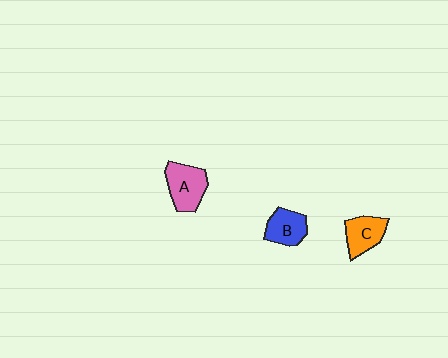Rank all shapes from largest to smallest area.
From largest to smallest: A (pink), C (orange), B (blue).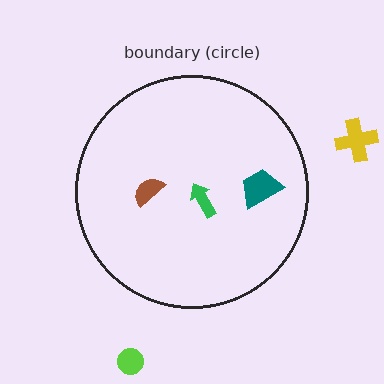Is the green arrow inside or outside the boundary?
Inside.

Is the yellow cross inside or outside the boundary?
Outside.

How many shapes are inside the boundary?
3 inside, 2 outside.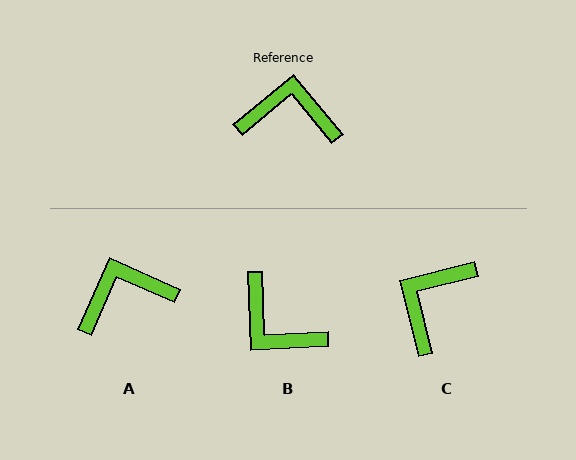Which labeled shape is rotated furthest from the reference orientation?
B, about 143 degrees away.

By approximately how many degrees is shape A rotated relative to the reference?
Approximately 26 degrees counter-clockwise.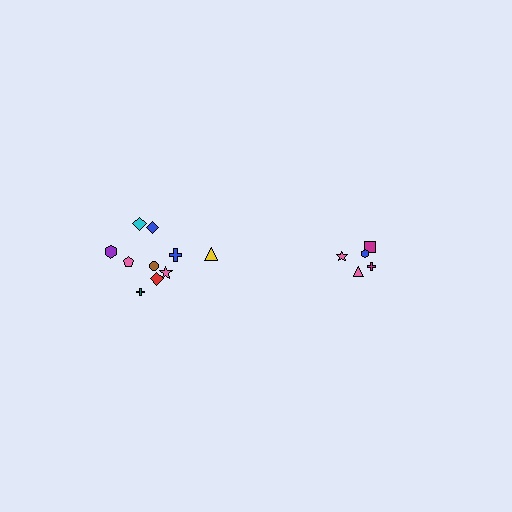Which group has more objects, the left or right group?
The left group.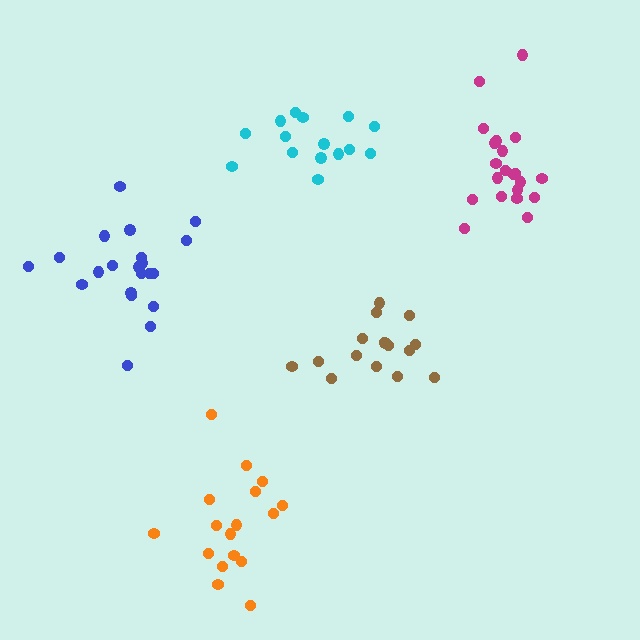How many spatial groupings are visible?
There are 5 spatial groupings.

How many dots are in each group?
Group 1: 16 dots, Group 2: 21 dots, Group 3: 15 dots, Group 4: 17 dots, Group 5: 21 dots (90 total).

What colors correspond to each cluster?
The clusters are colored: brown, blue, cyan, orange, magenta.